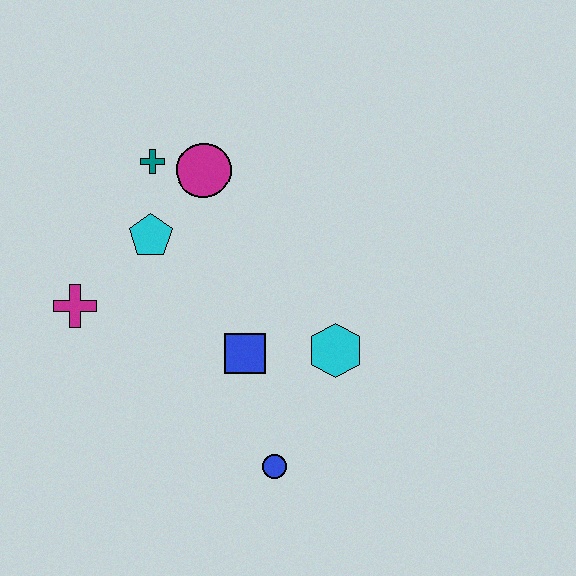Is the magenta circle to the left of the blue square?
Yes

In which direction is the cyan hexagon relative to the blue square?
The cyan hexagon is to the right of the blue square.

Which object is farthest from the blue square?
The teal cross is farthest from the blue square.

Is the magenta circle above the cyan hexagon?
Yes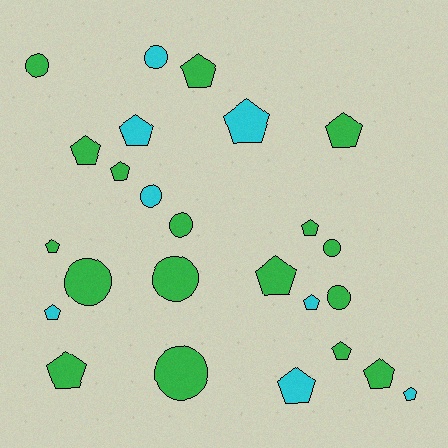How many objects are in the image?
There are 25 objects.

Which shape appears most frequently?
Pentagon, with 16 objects.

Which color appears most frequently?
Green, with 17 objects.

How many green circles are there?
There are 7 green circles.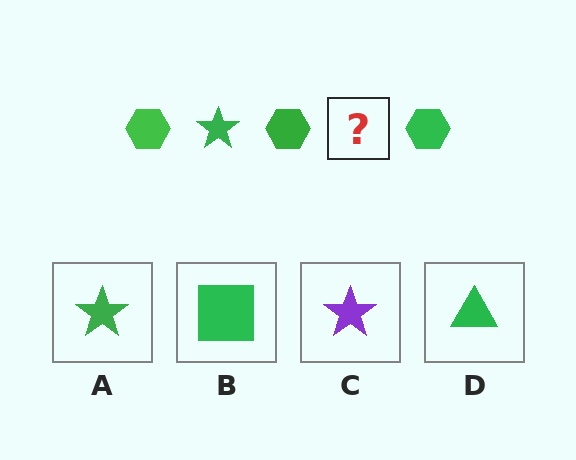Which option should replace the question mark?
Option A.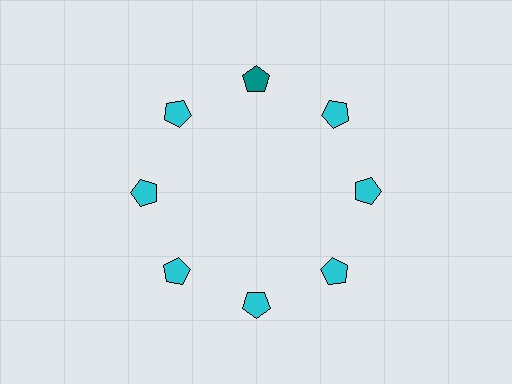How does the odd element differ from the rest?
It has a different color: teal instead of cyan.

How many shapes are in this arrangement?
There are 8 shapes arranged in a ring pattern.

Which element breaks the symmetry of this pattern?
The teal pentagon at roughly the 12 o'clock position breaks the symmetry. All other shapes are cyan pentagons.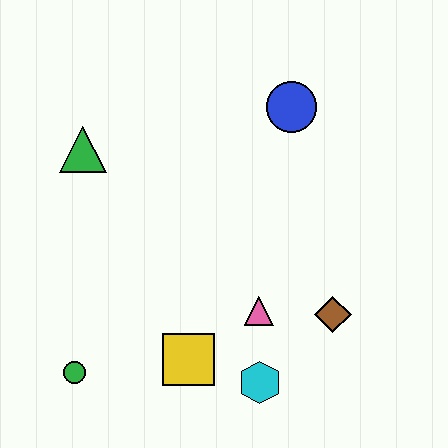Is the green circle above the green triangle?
No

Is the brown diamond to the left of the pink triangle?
No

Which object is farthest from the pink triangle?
The green triangle is farthest from the pink triangle.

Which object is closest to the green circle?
The yellow square is closest to the green circle.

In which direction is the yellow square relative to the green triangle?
The yellow square is below the green triangle.